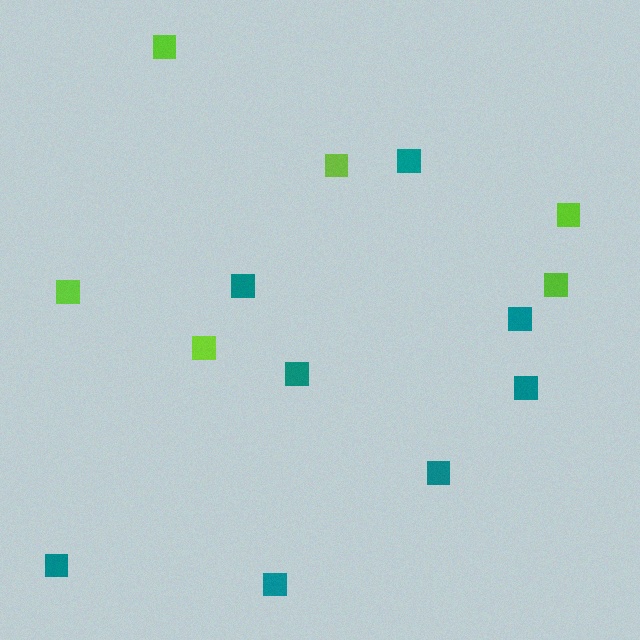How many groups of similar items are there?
There are 2 groups: one group of lime squares (6) and one group of teal squares (8).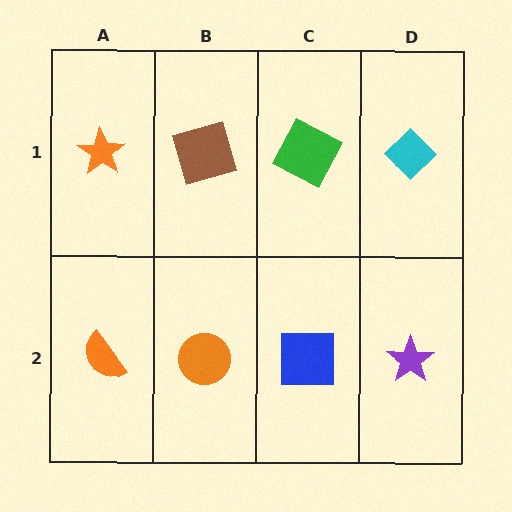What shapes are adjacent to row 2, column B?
A brown square (row 1, column B), an orange semicircle (row 2, column A), a blue square (row 2, column C).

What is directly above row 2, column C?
A green square.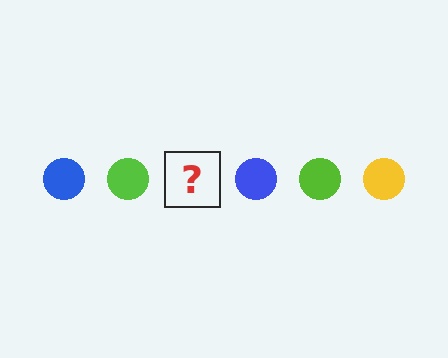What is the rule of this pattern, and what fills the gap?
The rule is that the pattern cycles through blue, lime, yellow circles. The gap should be filled with a yellow circle.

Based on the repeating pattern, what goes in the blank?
The blank should be a yellow circle.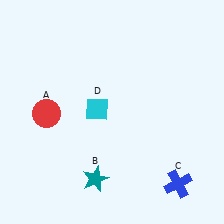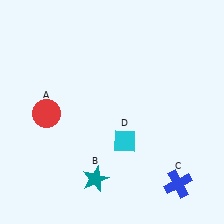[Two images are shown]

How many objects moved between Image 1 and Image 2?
1 object moved between the two images.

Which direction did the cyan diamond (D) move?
The cyan diamond (D) moved down.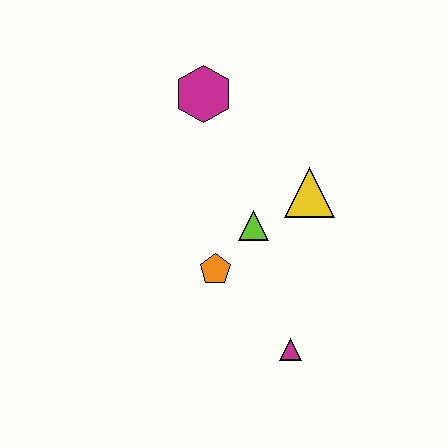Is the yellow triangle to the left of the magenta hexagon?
No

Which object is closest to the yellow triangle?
The lime triangle is closest to the yellow triangle.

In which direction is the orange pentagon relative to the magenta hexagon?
The orange pentagon is below the magenta hexagon.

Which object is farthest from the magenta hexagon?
The magenta triangle is farthest from the magenta hexagon.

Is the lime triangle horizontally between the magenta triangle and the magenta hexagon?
Yes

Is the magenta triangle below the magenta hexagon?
Yes